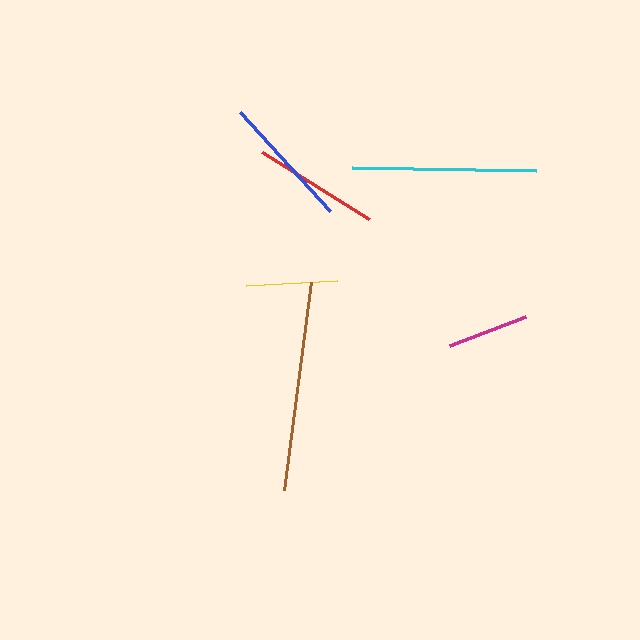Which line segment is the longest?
The brown line is the longest at approximately 210 pixels.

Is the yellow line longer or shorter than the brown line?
The brown line is longer than the yellow line.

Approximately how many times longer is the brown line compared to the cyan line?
The brown line is approximately 1.1 times the length of the cyan line.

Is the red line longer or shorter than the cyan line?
The cyan line is longer than the red line.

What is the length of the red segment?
The red segment is approximately 126 pixels long.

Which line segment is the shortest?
The magenta line is the shortest at approximately 81 pixels.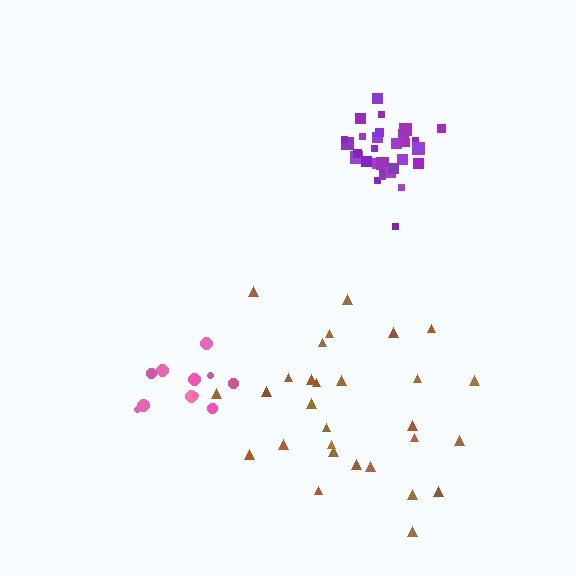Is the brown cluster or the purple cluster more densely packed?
Purple.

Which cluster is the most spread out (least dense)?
Pink.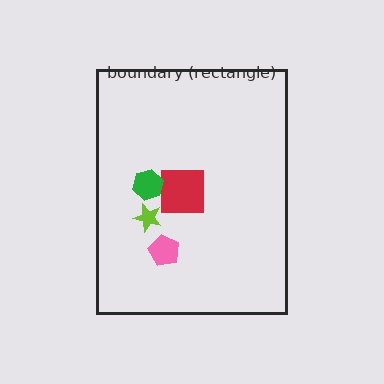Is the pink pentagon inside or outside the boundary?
Inside.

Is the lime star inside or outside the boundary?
Inside.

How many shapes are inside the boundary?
4 inside, 0 outside.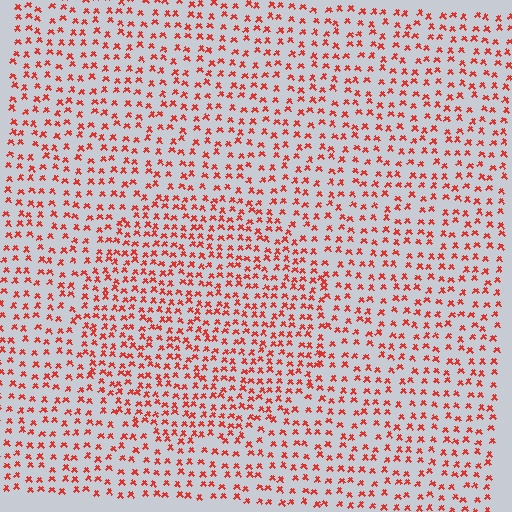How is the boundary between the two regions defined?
The boundary is defined by a change in element density (approximately 1.5x ratio). All elements are the same color, size, and shape.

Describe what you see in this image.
The image contains small red elements arranged at two different densities. A circle-shaped region is visible where the elements are more densely packed than the surrounding area.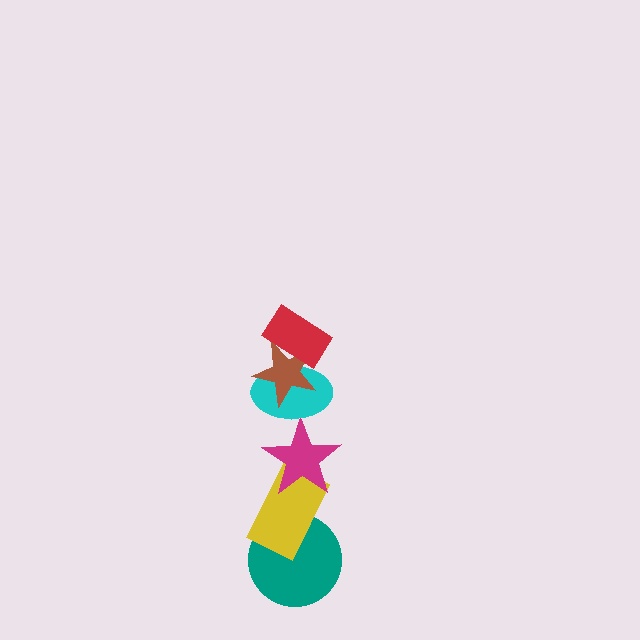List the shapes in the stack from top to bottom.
From top to bottom: the red rectangle, the brown star, the cyan ellipse, the magenta star, the yellow rectangle, the teal circle.